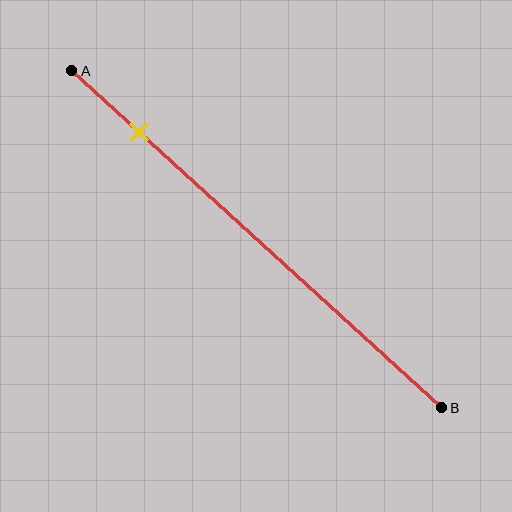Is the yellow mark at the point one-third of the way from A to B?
No, the mark is at about 20% from A, not at the 33% one-third point.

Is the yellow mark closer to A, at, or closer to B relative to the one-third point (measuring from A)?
The yellow mark is closer to point A than the one-third point of segment AB.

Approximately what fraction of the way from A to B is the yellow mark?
The yellow mark is approximately 20% of the way from A to B.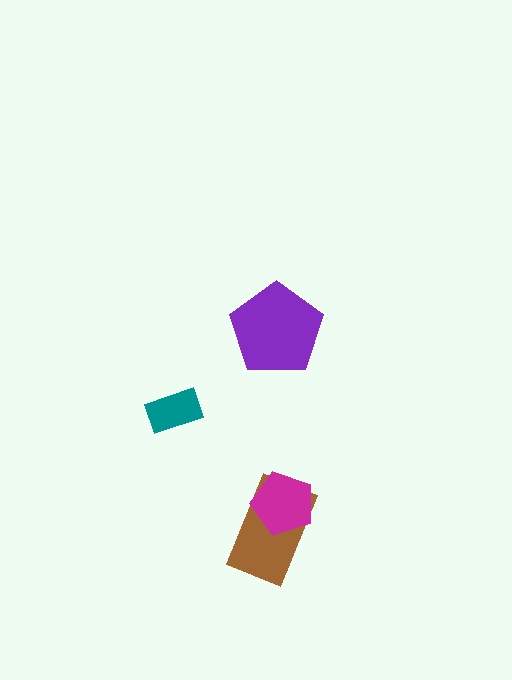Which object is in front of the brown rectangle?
The magenta pentagon is in front of the brown rectangle.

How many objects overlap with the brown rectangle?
1 object overlaps with the brown rectangle.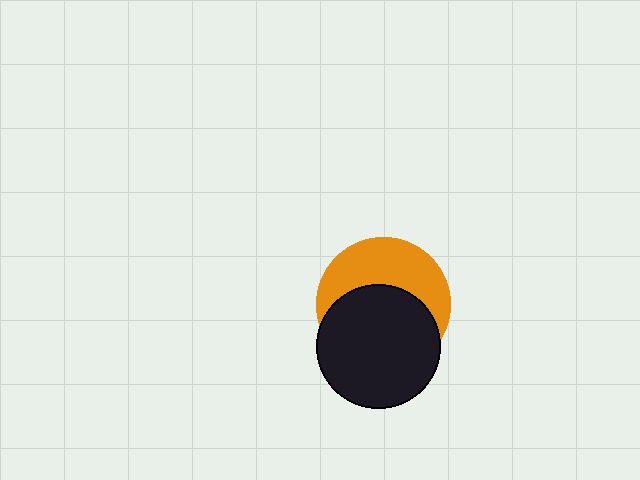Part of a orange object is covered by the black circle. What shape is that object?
It is a circle.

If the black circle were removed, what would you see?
You would see the complete orange circle.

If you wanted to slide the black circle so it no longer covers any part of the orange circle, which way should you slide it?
Slide it down — that is the most direct way to separate the two shapes.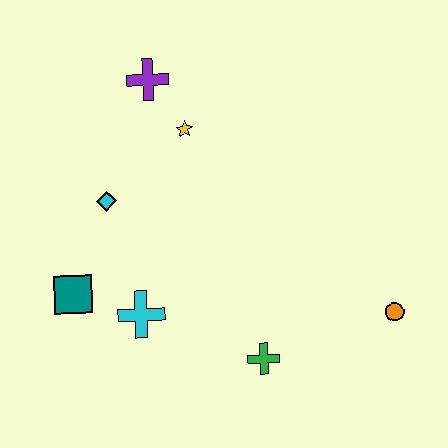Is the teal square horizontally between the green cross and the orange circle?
No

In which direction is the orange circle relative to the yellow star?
The orange circle is to the right of the yellow star.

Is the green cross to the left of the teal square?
No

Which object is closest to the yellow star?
The purple cross is closest to the yellow star.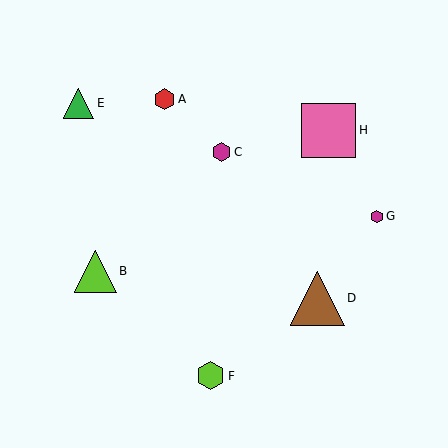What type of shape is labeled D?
Shape D is a brown triangle.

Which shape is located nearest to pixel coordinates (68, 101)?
The green triangle (labeled E) at (79, 103) is nearest to that location.